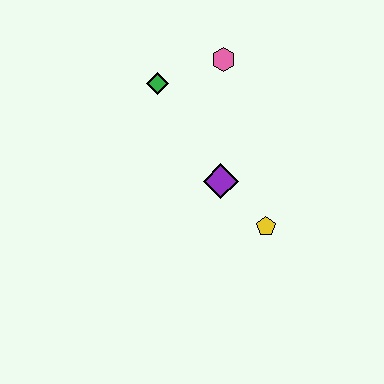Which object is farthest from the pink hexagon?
The yellow pentagon is farthest from the pink hexagon.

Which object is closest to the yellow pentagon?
The purple diamond is closest to the yellow pentagon.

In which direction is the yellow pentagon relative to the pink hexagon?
The yellow pentagon is below the pink hexagon.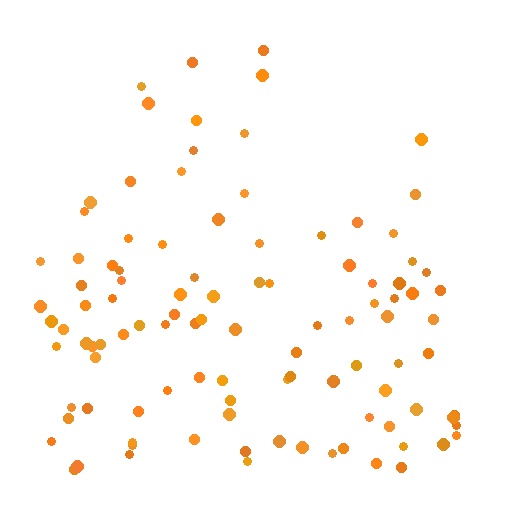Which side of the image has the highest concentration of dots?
The bottom.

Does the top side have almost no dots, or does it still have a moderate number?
Still a moderate number, just noticeably fewer than the bottom.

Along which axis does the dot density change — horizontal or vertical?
Vertical.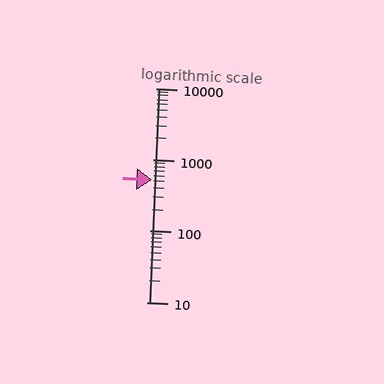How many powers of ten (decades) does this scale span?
The scale spans 3 decades, from 10 to 10000.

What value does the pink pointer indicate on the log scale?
The pointer indicates approximately 530.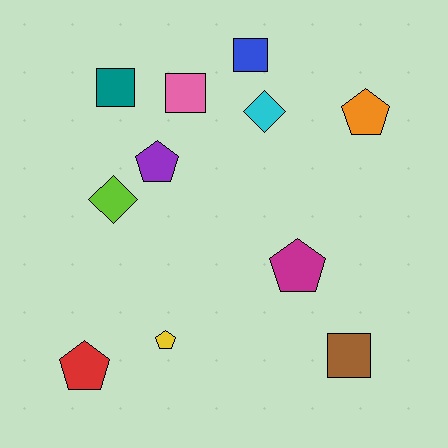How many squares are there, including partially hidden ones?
There are 4 squares.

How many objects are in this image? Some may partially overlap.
There are 11 objects.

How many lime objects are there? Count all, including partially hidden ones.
There is 1 lime object.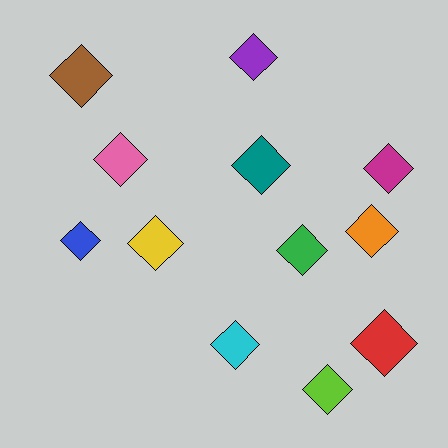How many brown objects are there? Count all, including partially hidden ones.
There is 1 brown object.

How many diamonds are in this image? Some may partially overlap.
There are 12 diamonds.